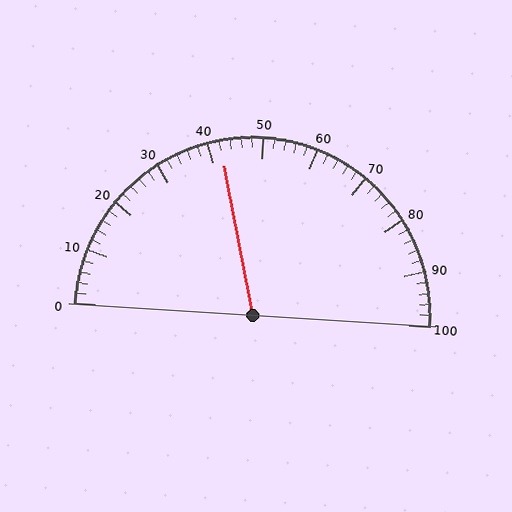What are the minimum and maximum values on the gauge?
The gauge ranges from 0 to 100.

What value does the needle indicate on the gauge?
The needle indicates approximately 42.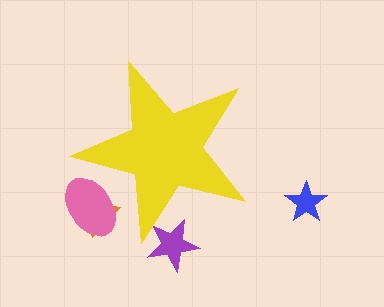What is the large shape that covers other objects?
A yellow star.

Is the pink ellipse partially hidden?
Yes, the pink ellipse is partially hidden behind the yellow star.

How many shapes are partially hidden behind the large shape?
3 shapes are partially hidden.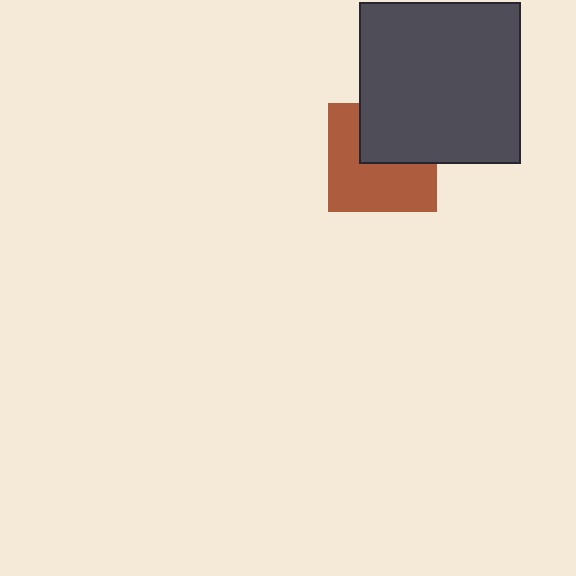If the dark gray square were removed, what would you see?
You would see the complete brown square.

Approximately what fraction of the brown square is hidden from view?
Roughly 39% of the brown square is hidden behind the dark gray square.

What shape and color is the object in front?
The object in front is a dark gray square.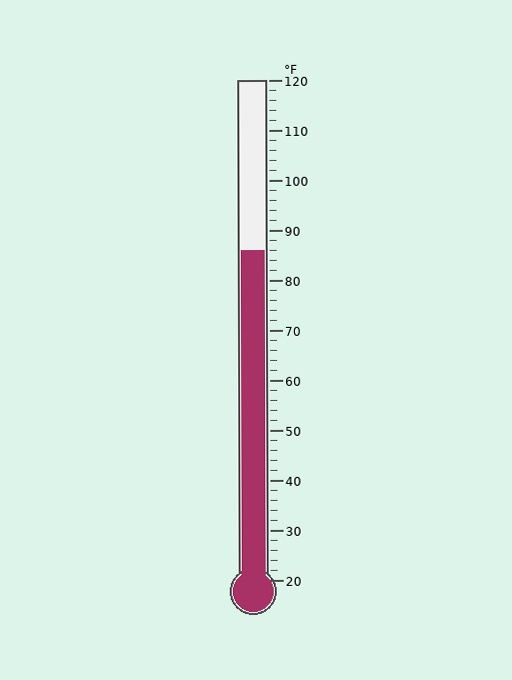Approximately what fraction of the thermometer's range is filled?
The thermometer is filled to approximately 65% of its range.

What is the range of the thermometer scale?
The thermometer scale ranges from 20°F to 120°F.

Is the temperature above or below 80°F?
The temperature is above 80°F.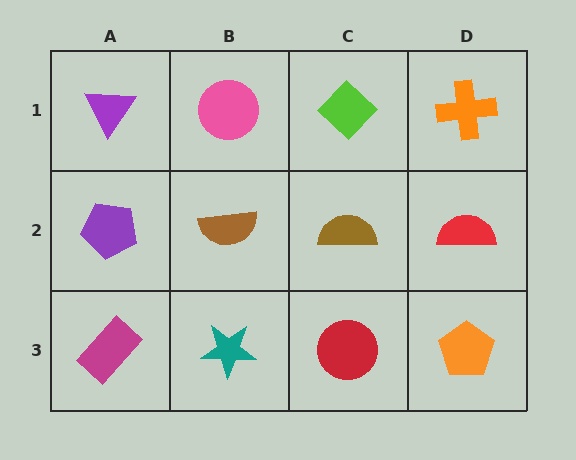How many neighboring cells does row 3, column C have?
3.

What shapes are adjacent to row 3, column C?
A brown semicircle (row 2, column C), a teal star (row 3, column B), an orange pentagon (row 3, column D).